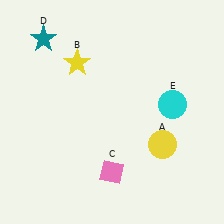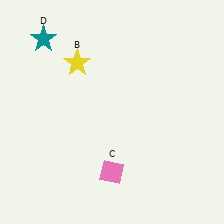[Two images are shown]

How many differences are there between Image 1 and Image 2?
There are 2 differences between the two images.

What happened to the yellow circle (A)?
The yellow circle (A) was removed in Image 2. It was in the bottom-right area of Image 1.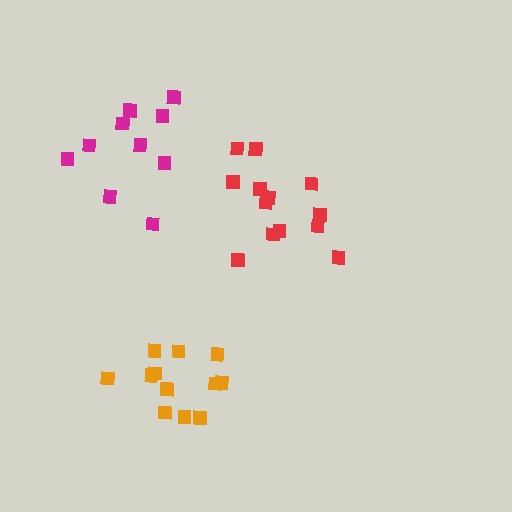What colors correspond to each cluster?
The clusters are colored: magenta, orange, red.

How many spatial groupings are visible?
There are 3 spatial groupings.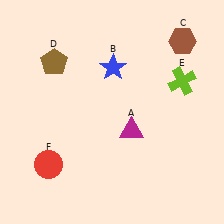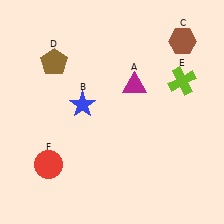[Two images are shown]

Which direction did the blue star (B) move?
The blue star (B) moved down.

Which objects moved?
The objects that moved are: the magenta triangle (A), the blue star (B).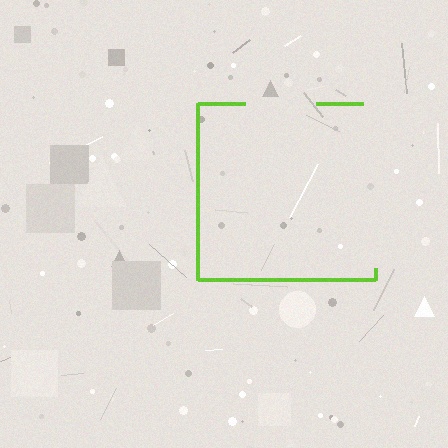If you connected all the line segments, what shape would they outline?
They would outline a square.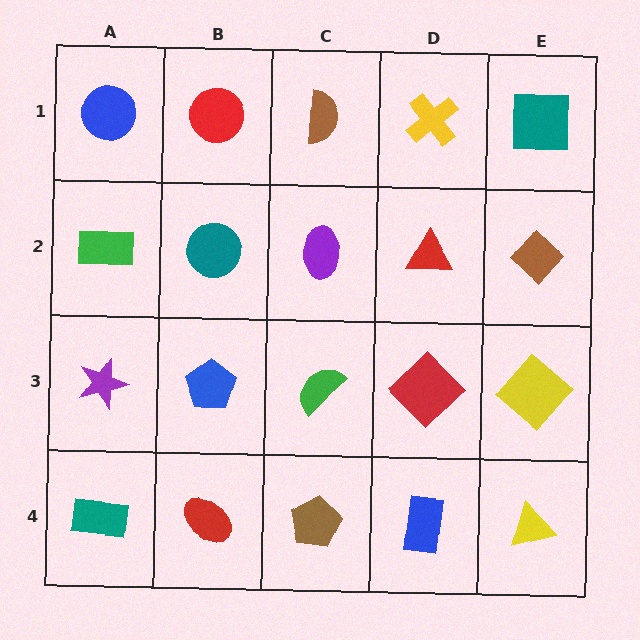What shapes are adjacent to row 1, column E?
A brown diamond (row 2, column E), a yellow cross (row 1, column D).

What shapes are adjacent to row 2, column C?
A brown semicircle (row 1, column C), a green semicircle (row 3, column C), a teal circle (row 2, column B), a red triangle (row 2, column D).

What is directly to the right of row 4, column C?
A blue rectangle.